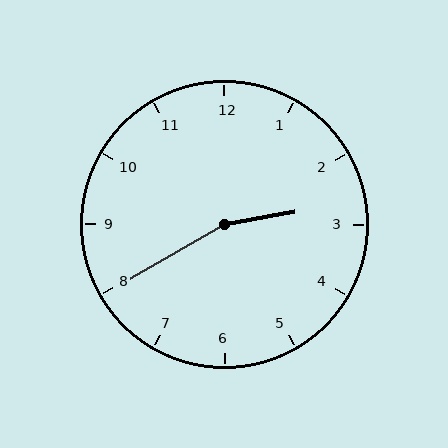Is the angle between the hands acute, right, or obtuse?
It is obtuse.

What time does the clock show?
2:40.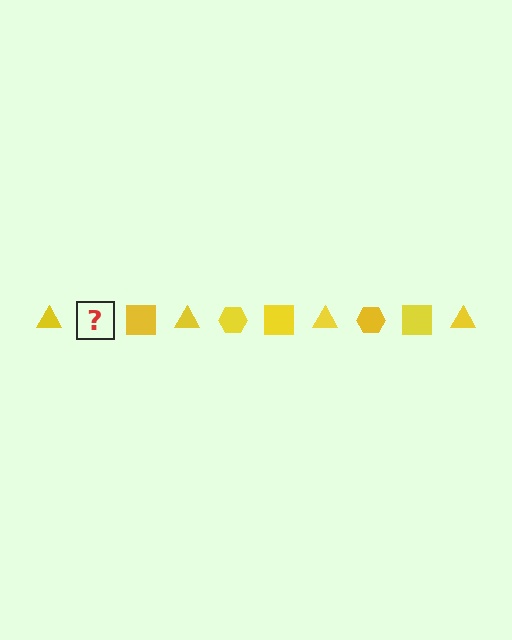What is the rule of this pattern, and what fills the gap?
The rule is that the pattern cycles through triangle, hexagon, square shapes in yellow. The gap should be filled with a yellow hexagon.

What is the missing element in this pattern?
The missing element is a yellow hexagon.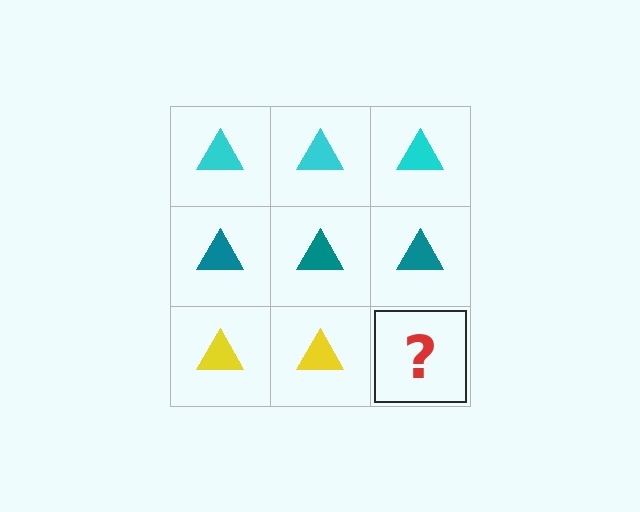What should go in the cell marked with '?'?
The missing cell should contain a yellow triangle.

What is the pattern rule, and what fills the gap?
The rule is that each row has a consistent color. The gap should be filled with a yellow triangle.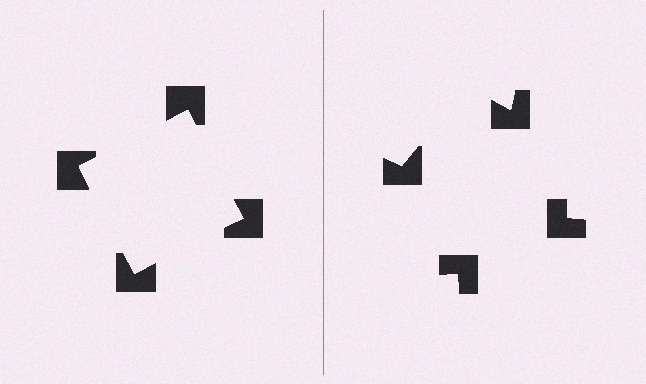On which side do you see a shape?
An illusory square appears on the left side. On the right side the wedge cuts are rotated, so no coherent shape forms.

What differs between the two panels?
The notched squares are positioned identically on both sides; only the wedge orientations differ. On the left they align to a square; on the right they are misaligned.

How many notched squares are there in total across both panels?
8 — 4 on each side.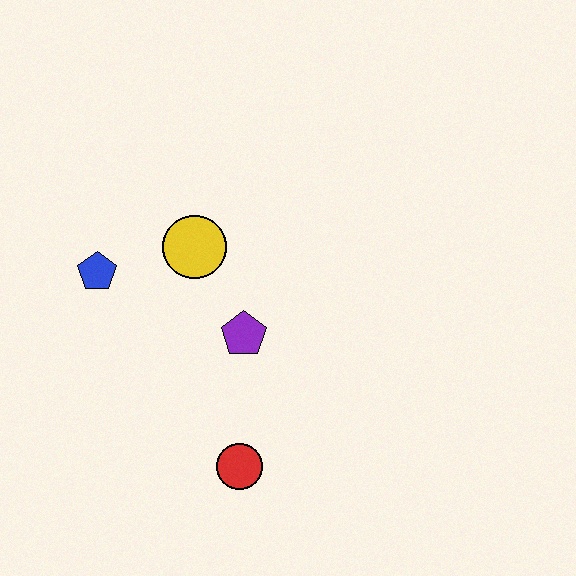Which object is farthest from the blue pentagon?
The red circle is farthest from the blue pentagon.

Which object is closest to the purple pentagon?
The yellow circle is closest to the purple pentagon.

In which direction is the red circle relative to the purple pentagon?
The red circle is below the purple pentagon.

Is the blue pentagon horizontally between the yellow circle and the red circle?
No